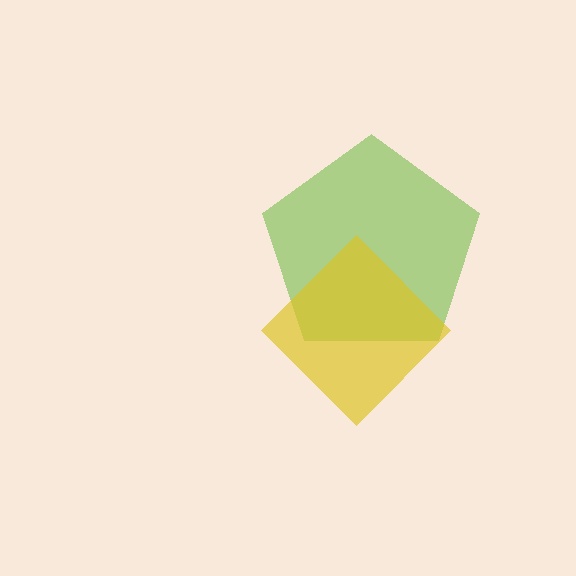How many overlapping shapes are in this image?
There are 2 overlapping shapes in the image.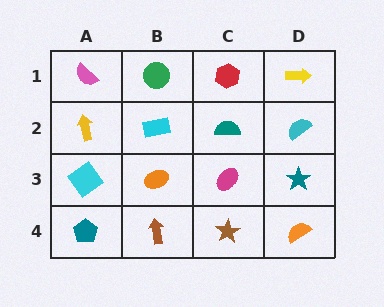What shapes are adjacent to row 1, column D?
A cyan semicircle (row 2, column D), a red hexagon (row 1, column C).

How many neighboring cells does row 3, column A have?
3.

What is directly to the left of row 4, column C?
A brown arrow.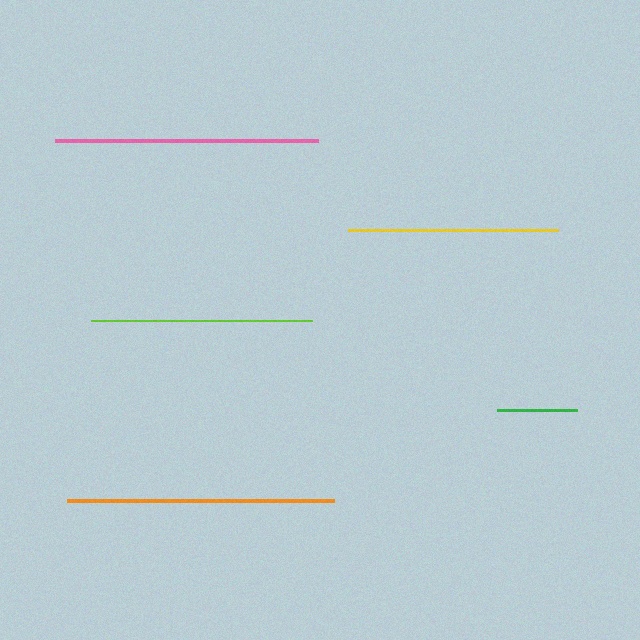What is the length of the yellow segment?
The yellow segment is approximately 210 pixels long.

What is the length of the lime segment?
The lime segment is approximately 221 pixels long.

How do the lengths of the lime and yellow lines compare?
The lime and yellow lines are approximately the same length.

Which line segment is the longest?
The orange line is the longest at approximately 267 pixels.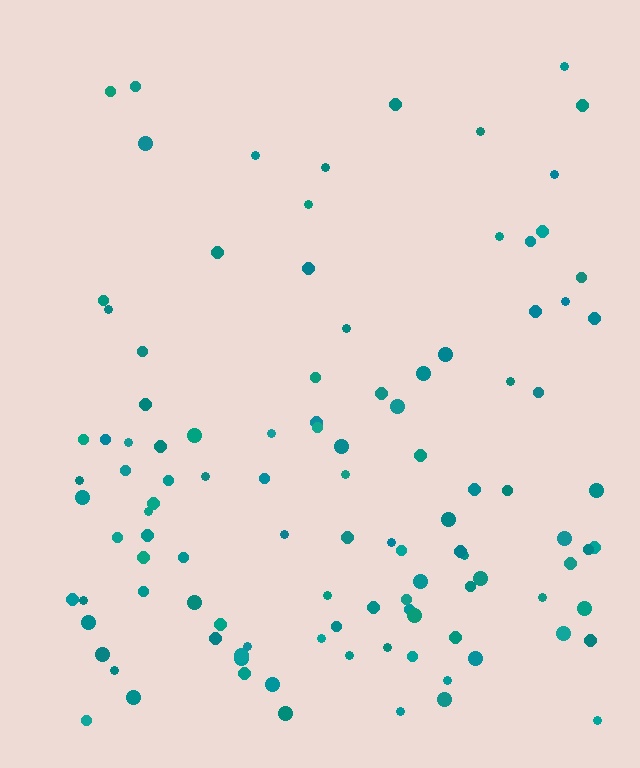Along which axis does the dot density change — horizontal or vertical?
Vertical.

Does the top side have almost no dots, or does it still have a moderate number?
Still a moderate number, just noticeably fewer than the bottom.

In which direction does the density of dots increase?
From top to bottom, with the bottom side densest.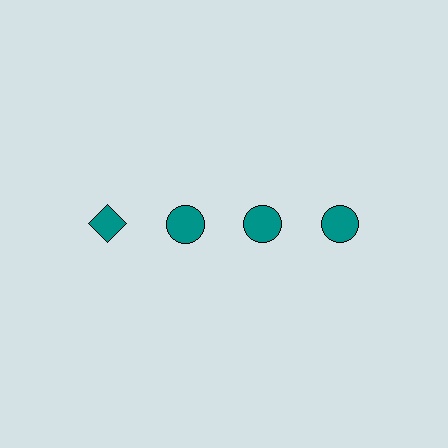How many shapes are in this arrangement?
There are 4 shapes arranged in a grid pattern.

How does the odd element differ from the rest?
It has a different shape: diamond instead of circle.